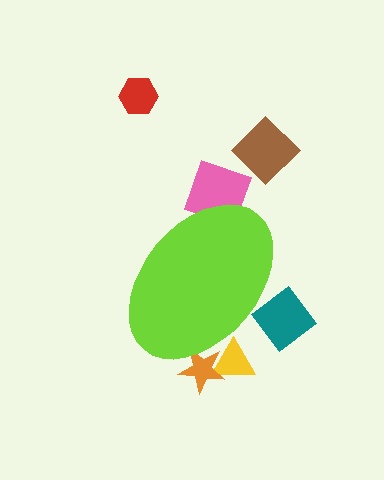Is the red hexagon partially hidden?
No, the red hexagon is fully visible.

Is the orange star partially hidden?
Yes, the orange star is partially hidden behind the lime ellipse.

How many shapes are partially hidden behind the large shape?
4 shapes are partially hidden.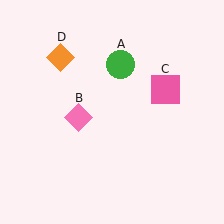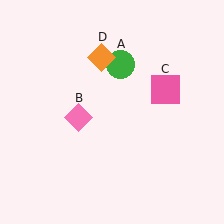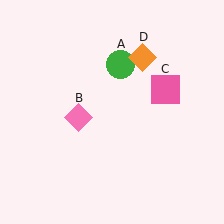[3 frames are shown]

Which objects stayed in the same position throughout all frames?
Green circle (object A) and pink diamond (object B) and pink square (object C) remained stationary.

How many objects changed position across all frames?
1 object changed position: orange diamond (object D).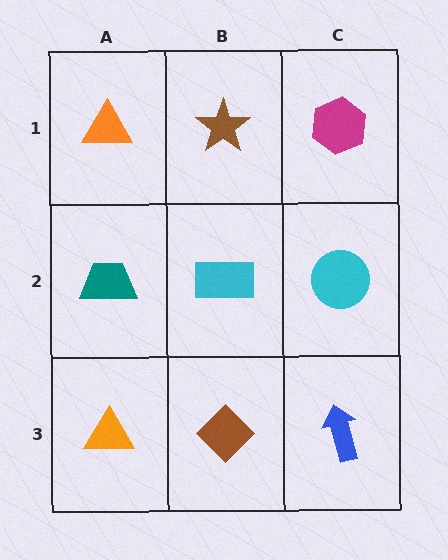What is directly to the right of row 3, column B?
A blue arrow.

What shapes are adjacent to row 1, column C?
A cyan circle (row 2, column C), a brown star (row 1, column B).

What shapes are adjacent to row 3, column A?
A teal trapezoid (row 2, column A), a brown diamond (row 3, column B).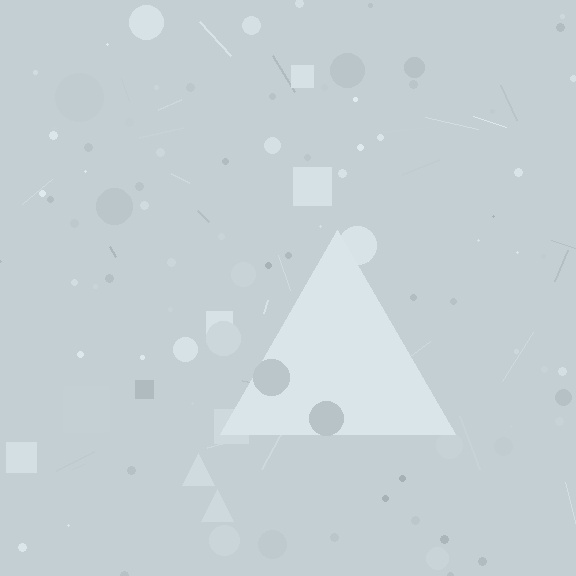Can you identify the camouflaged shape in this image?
The camouflaged shape is a triangle.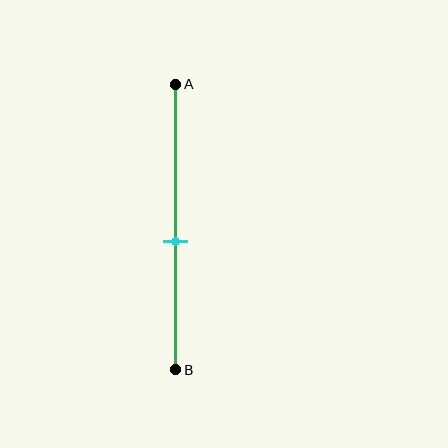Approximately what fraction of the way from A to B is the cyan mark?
The cyan mark is approximately 55% of the way from A to B.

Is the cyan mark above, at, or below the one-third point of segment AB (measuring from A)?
The cyan mark is below the one-third point of segment AB.